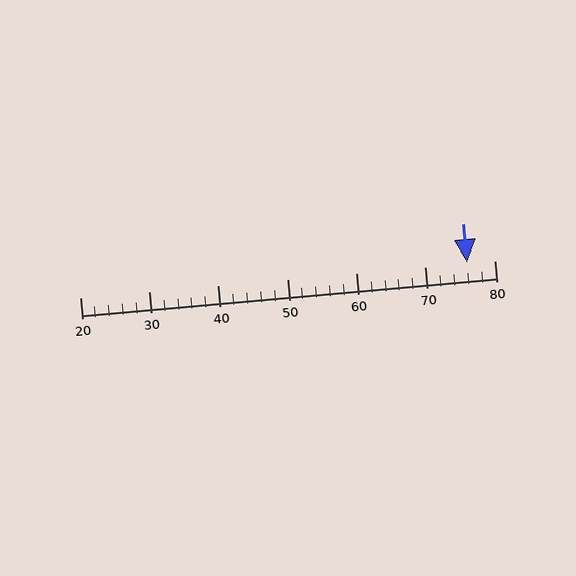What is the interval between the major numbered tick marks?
The major tick marks are spaced 10 units apart.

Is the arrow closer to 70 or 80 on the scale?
The arrow is closer to 80.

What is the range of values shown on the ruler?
The ruler shows values from 20 to 80.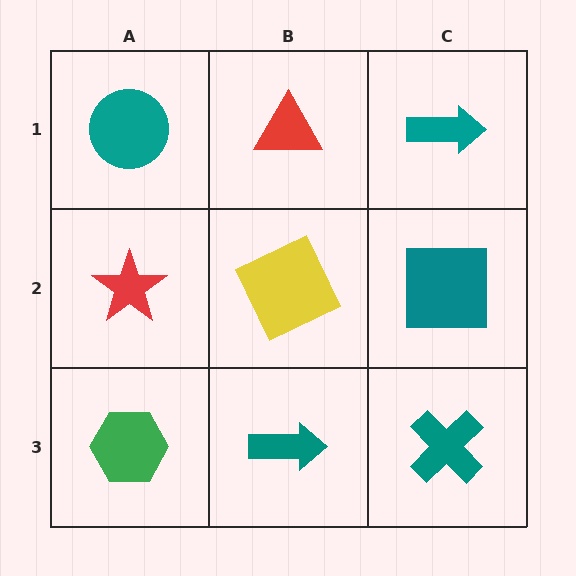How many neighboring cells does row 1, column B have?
3.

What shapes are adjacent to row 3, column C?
A teal square (row 2, column C), a teal arrow (row 3, column B).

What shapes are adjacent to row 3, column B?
A yellow square (row 2, column B), a green hexagon (row 3, column A), a teal cross (row 3, column C).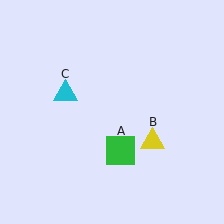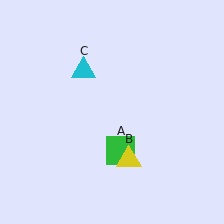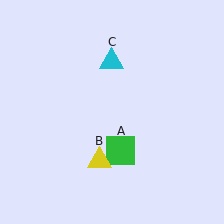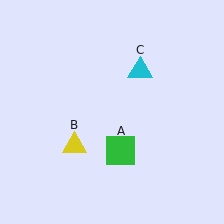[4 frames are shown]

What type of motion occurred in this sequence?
The yellow triangle (object B), cyan triangle (object C) rotated clockwise around the center of the scene.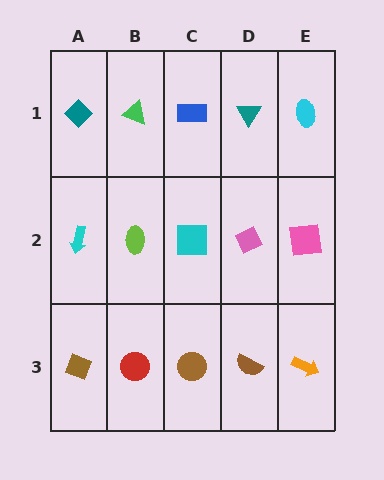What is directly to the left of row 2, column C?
A lime ellipse.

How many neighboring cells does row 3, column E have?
2.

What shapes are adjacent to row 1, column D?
A pink diamond (row 2, column D), a blue rectangle (row 1, column C), a cyan ellipse (row 1, column E).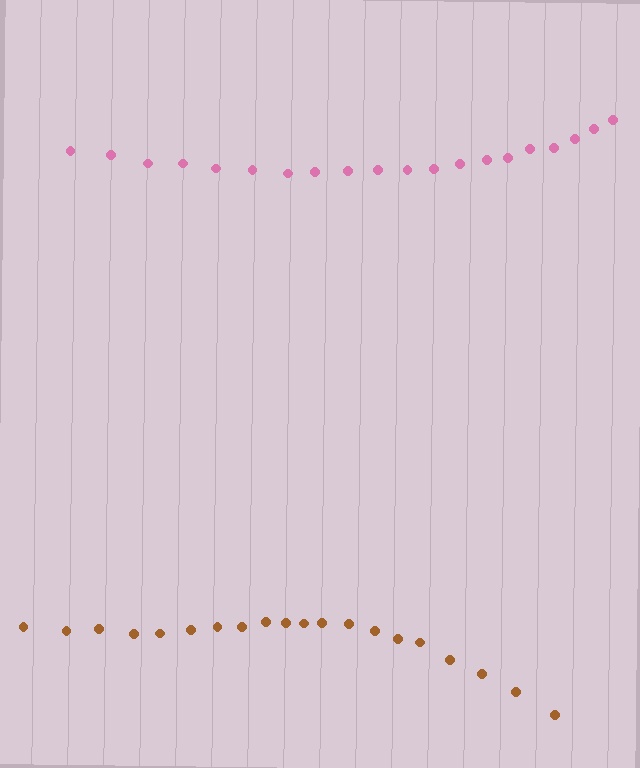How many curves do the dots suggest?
There are 2 distinct paths.